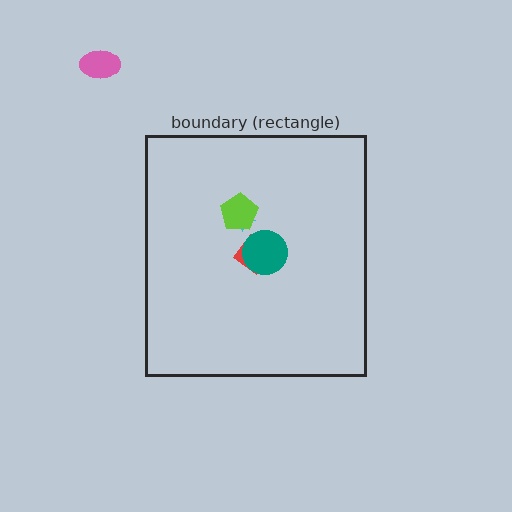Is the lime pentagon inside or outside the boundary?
Inside.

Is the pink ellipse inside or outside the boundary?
Outside.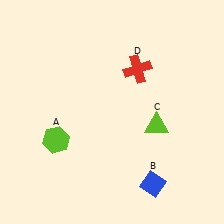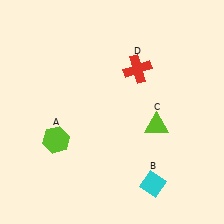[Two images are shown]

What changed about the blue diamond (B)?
In Image 1, B is blue. In Image 2, it changed to cyan.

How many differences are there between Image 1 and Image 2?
There is 1 difference between the two images.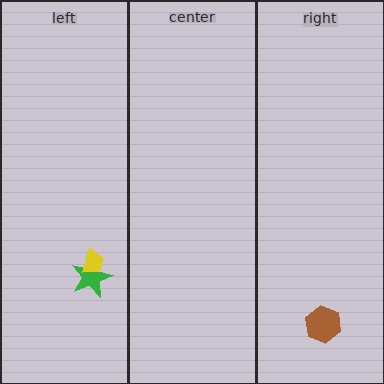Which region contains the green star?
The left region.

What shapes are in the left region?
The green star, the yellow trapezoid.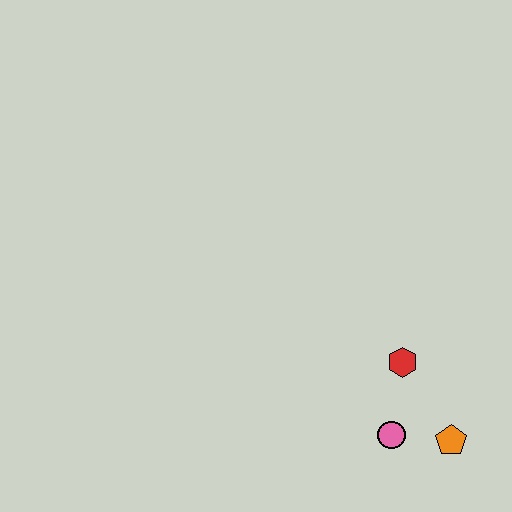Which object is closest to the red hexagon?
The pink circle is closest to the red hexagon.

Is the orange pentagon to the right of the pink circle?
Yes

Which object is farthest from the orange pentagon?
The red hexagon is farthest from the orange pentagon.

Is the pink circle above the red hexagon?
No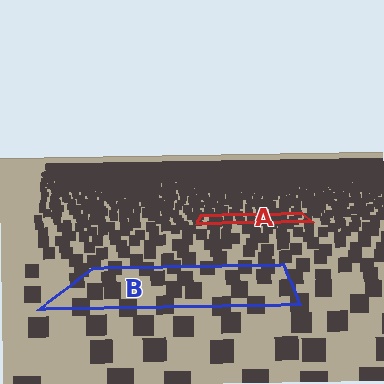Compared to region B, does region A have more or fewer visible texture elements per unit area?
Region A has more texture elements per unit area — they are packed more densely because it is farther away.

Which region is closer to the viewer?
Region B is closer. The texture elements there are larger and more spread out.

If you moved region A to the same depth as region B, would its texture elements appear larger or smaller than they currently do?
They would appear larger. At a closer depth, the same texture elements are projected at a bigger on-screen size.